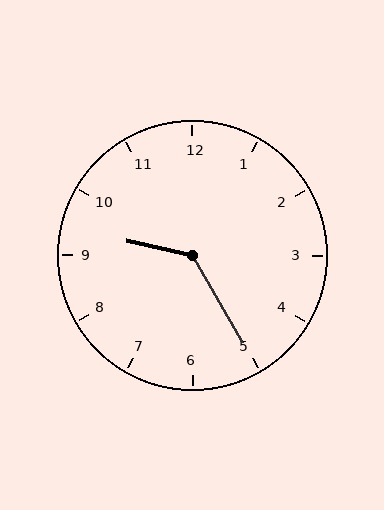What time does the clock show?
9:25.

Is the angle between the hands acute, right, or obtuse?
It is obtuse.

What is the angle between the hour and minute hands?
Approximately 132 degrees.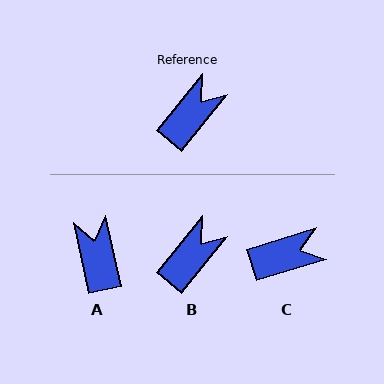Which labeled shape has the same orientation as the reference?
B.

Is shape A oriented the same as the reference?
No, it is off by about 51 degrees.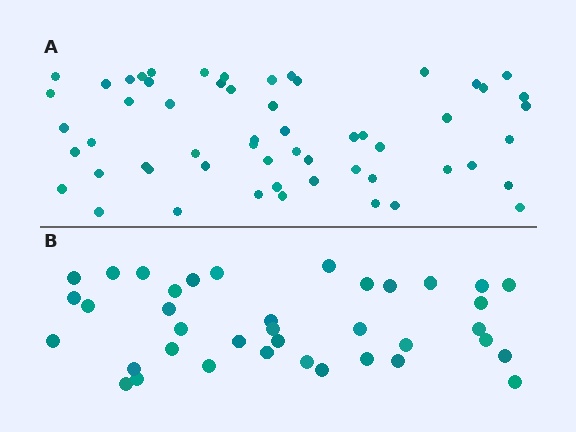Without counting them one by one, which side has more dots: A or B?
Region A (the top region) has more dots.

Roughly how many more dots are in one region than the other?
Region A has approximately 20 more dots than region B.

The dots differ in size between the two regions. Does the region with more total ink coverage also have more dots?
No. Region B has more total ink coverage because its dots are larger, but region A actually contains more individual dots. Total area can be misleading — the number of items is what matters here.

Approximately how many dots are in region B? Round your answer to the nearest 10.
About 40 dots. (The exact count is 38, which rounds to 40.)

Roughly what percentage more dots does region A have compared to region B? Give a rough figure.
About 50% more.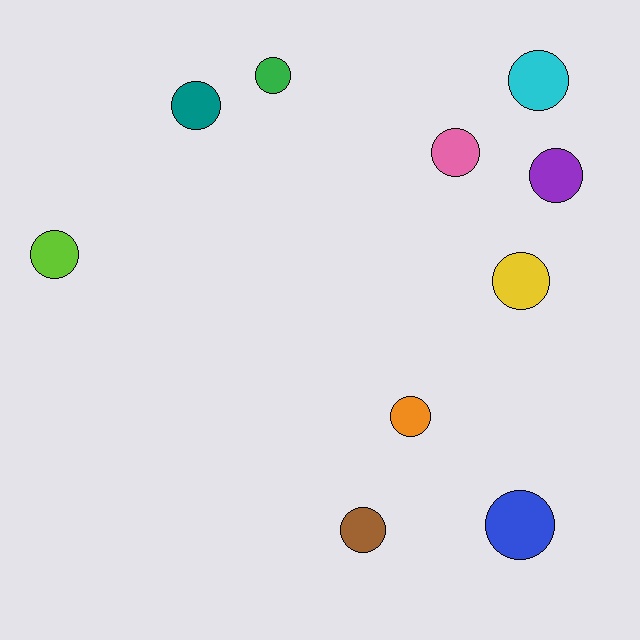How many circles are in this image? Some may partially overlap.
There are 10 circles.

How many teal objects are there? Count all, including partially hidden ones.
There is 1 teal object.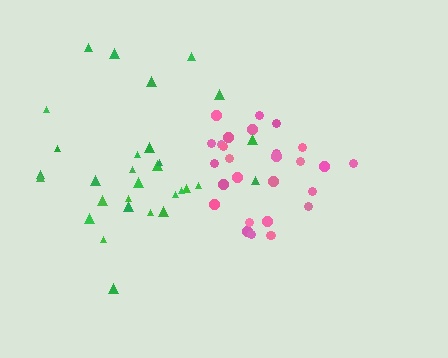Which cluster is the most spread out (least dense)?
Green.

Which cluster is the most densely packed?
Pink.